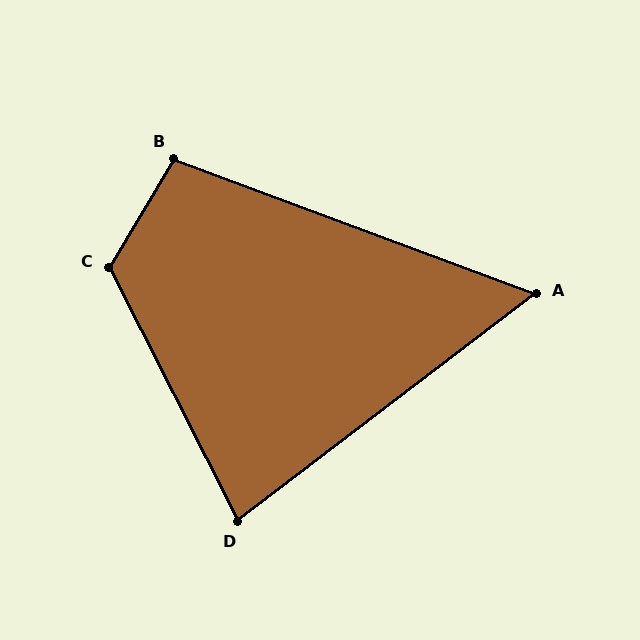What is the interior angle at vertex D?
Approximately 80 degrees (acute).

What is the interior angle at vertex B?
Approximately 100 degrees (obtuse).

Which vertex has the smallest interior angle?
A, at approximately 58 degrees.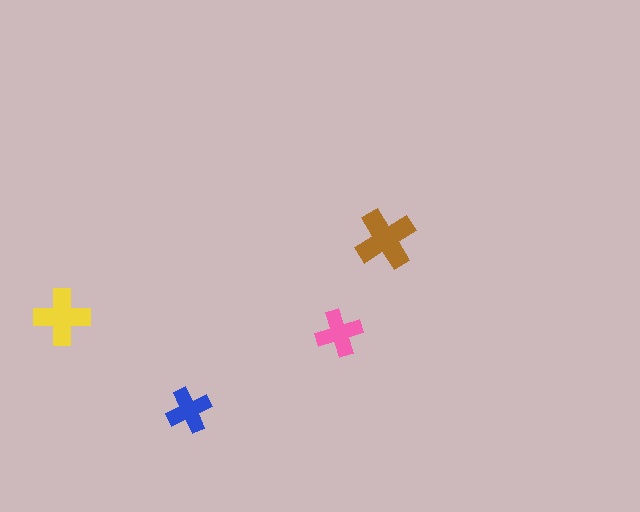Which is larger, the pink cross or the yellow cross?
The yellow one.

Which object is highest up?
The brown cross is topmost.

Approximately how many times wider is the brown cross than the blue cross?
About 1.5 times wider.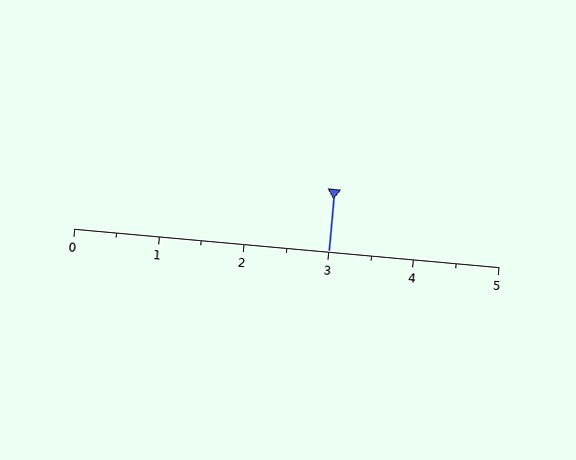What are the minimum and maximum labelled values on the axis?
The axis runs from 0 to 5.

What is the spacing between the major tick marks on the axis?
The major ticks are spaced 1 apart.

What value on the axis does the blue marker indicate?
The marker indicates approximately 3.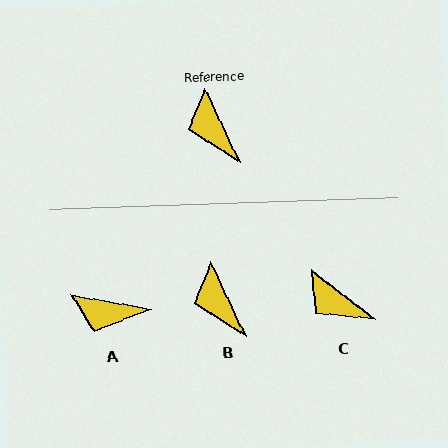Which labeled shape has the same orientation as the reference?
B.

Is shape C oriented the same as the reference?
No, it is off by about 27 degrees.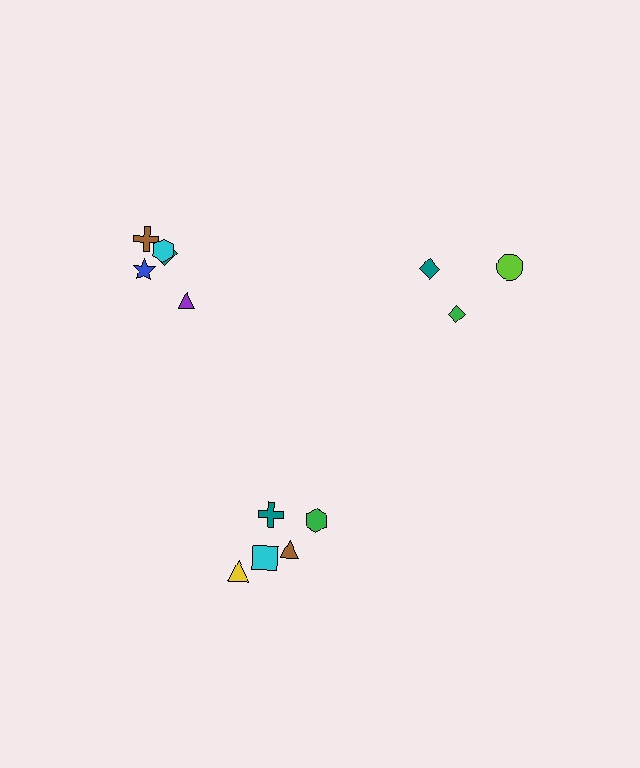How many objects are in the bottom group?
There are 5 objects.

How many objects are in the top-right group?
There are 3 objects.